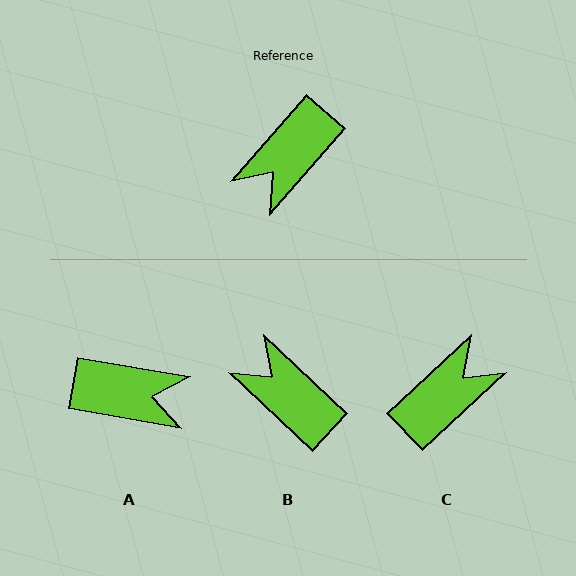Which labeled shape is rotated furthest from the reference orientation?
C, about 174 degrees away.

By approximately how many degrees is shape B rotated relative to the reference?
Approximately 92 degrees clockwise.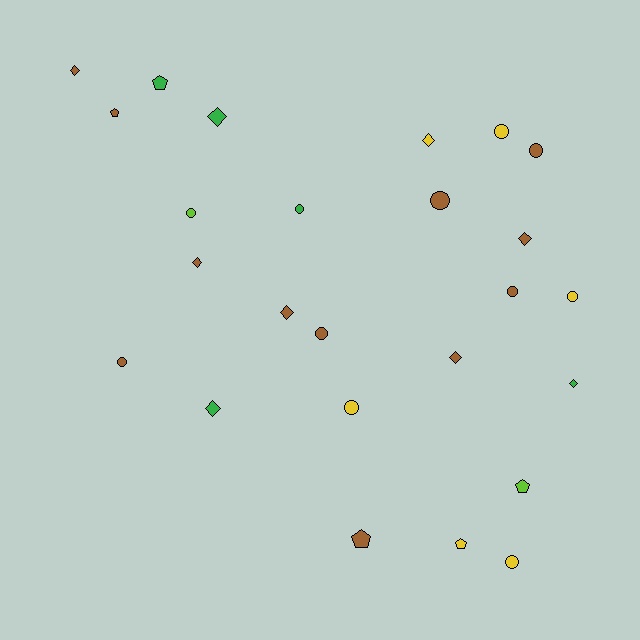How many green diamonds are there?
There are 3 green diamonds.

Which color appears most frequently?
Brown, with 12 objects.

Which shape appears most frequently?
Circle, with 11 objects.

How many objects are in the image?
There are 25 objects.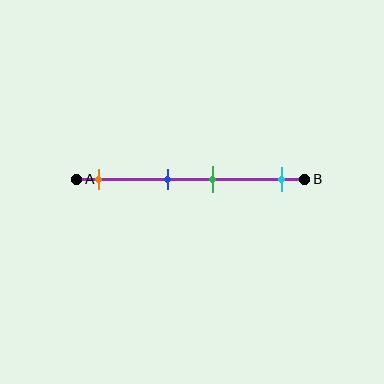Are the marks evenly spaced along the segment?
No, the marks are not evenly spaced.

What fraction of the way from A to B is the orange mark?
The orange mark is approximately 10% (0.1) of the way from A to B.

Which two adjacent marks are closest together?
The blue and green marks are the closest adjacent pair.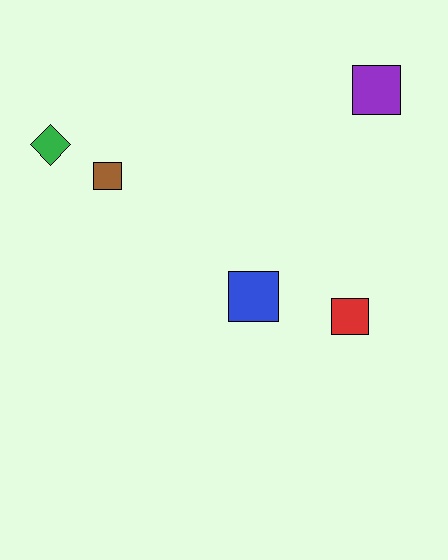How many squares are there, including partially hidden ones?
There are 4 squares.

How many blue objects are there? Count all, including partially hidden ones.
There is 1 blue object.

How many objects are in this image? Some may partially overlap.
There are 5 objects.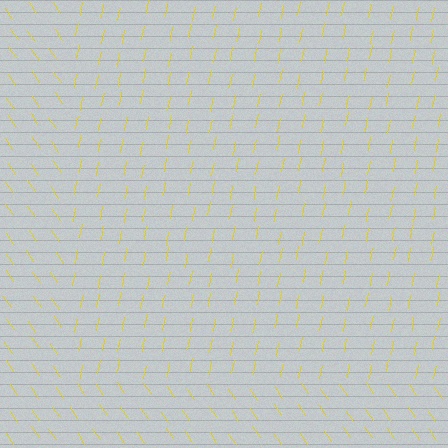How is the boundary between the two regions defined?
The boundary is defined purely by a change in line orientation (approximately 45 degrees difference). All lines are the same color and thickness.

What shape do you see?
I see a rectangle.